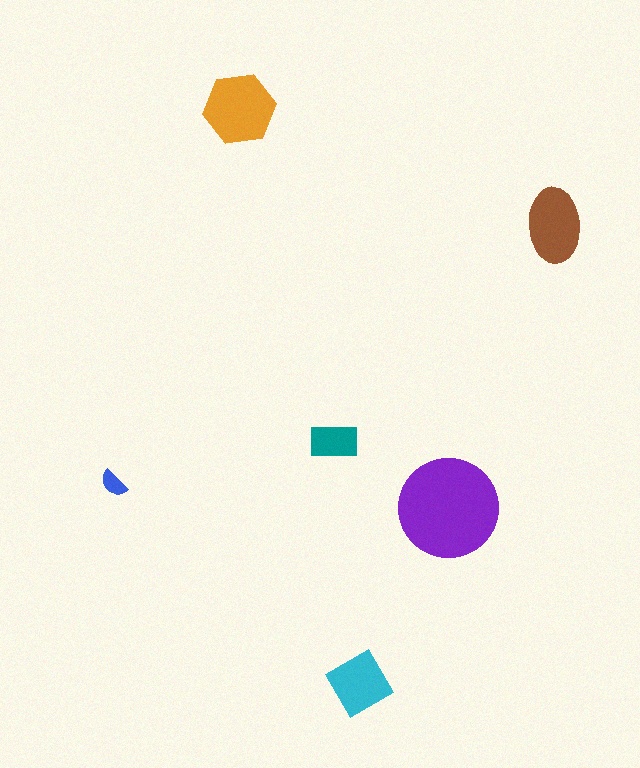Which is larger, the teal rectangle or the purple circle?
The purple circle.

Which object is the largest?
The purple circle.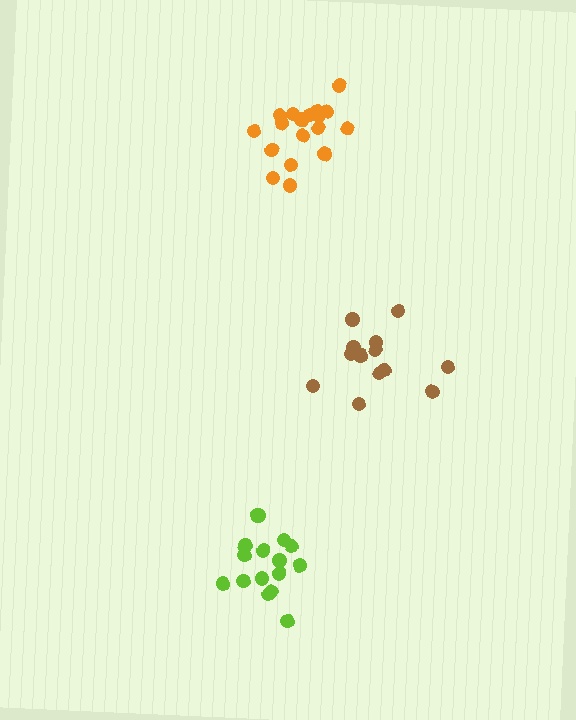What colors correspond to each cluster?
The clusters are colored: brown, lime, orange.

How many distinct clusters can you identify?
There are 3 distinct clusters.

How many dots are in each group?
Group 1: 13 dots, Group 2: 16 dots, Group 3: 18 dots (47 total).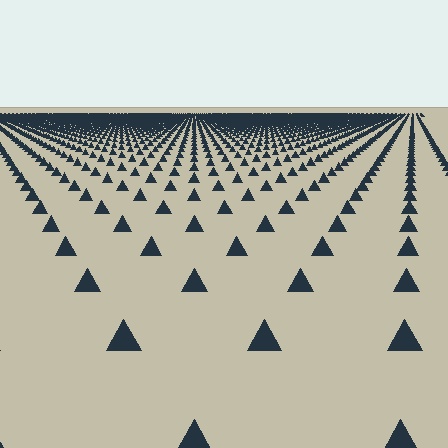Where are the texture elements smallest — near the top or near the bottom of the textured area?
Near the top.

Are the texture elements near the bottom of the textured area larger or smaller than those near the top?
Larger. Near the bottom, elements are closer to the viewer and appear at a bigger on-screen size.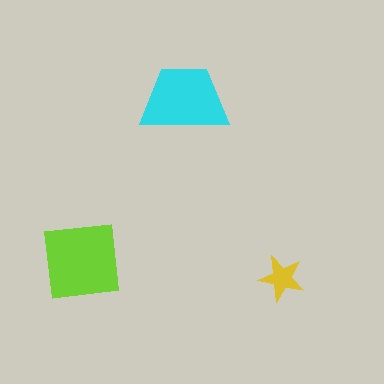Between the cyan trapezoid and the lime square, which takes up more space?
The lime square.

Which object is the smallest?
The yellow star.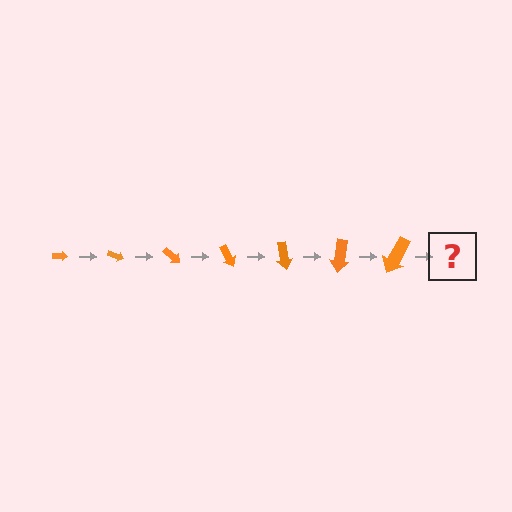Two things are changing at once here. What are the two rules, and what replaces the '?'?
The two rules are that the arrow grows larger each step and it rotates 20 degrees each step. The '?' should be an arrow, larger than the previous one and rotated 140 degrees from the start.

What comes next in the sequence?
The next element should be an arrow, larger than the previous one and rotated 140 degrees from the start.